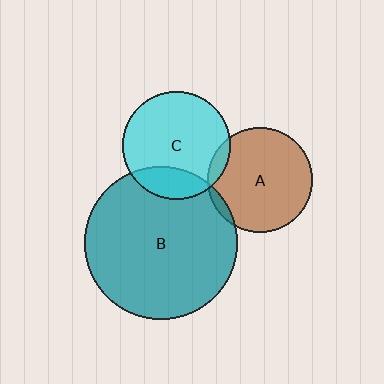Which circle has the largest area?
Circle B (teal).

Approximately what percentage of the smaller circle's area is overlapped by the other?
Approximately 20%.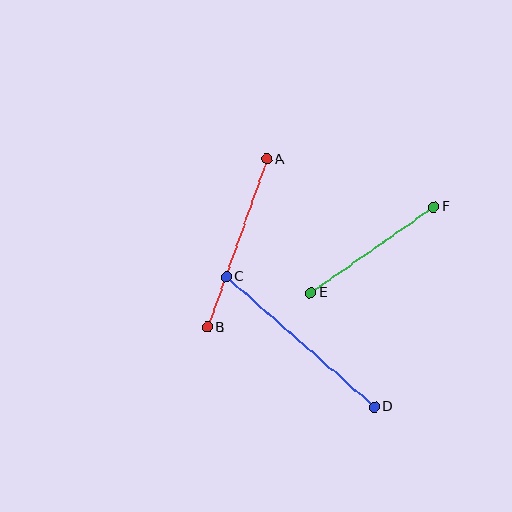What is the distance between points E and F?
The distance is approximately 150 pixels.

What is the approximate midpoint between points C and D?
The midpoint is at approximately (300, 342) pixels.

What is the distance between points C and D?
The distance is approximately 197 pixels.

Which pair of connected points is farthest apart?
Points C and D are farthest apart.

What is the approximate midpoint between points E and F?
The midpoint is at approximately (372, 250) pixels.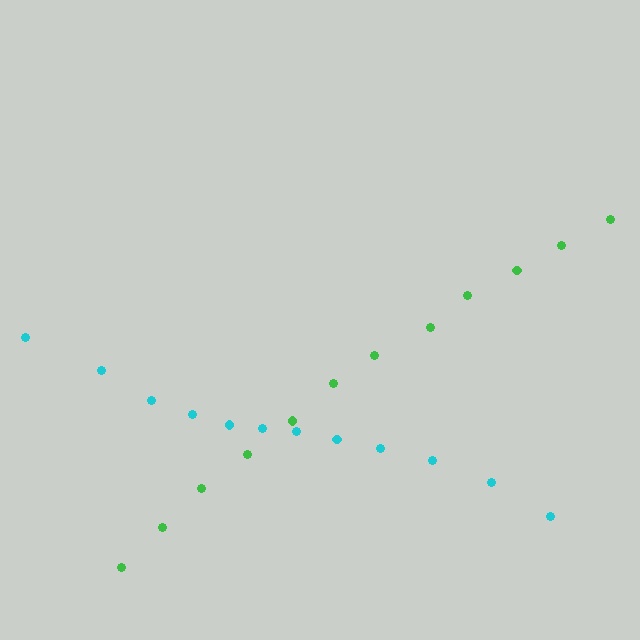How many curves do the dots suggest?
There are 2 distinct paths.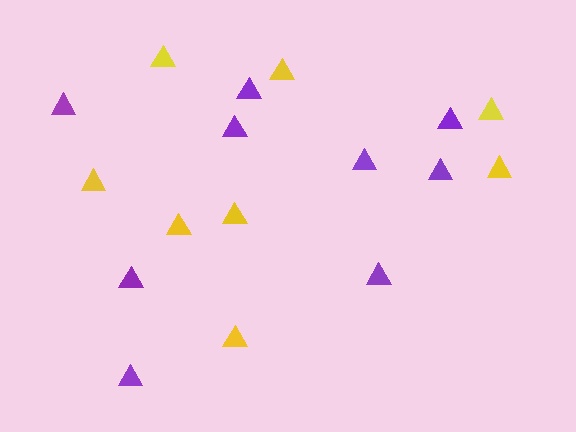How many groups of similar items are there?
There are 2 groups: one group of yellow triangles (8) and one group of purple triangles (9).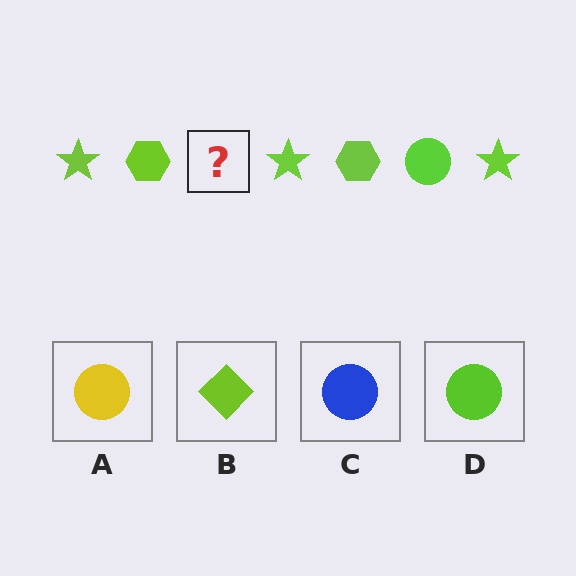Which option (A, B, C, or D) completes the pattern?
D.